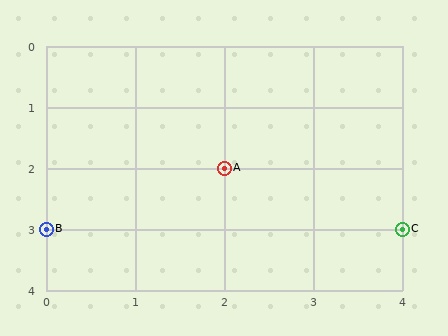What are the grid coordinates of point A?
Point A is at grid coordinates (2, 2).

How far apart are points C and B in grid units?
Points C and B are 4 columns apart.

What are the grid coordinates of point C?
Point C is at grid coordinates (4, 3).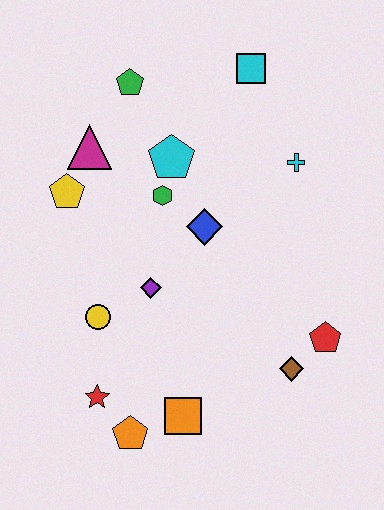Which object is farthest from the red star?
The cyan square is farthest from the red star.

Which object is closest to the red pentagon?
The brown diamond is closest to the red pentagon.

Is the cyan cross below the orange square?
No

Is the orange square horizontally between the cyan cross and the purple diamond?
Yes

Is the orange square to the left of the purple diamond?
No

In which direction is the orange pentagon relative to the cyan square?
The orange pentagon is below the cyan square.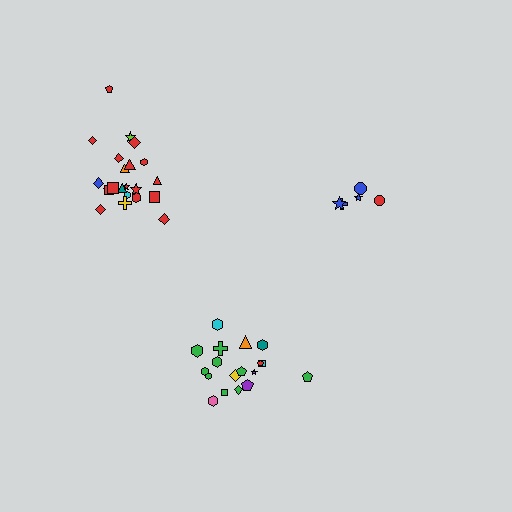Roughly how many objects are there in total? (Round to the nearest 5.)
Roughly 45 objects in total.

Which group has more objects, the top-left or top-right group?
The top-left group.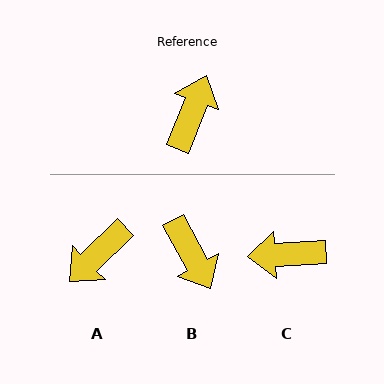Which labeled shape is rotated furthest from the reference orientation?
A, about 155 degrees away.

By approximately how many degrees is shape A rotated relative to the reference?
Approximately 155 degrees counter-clockwise.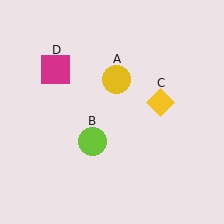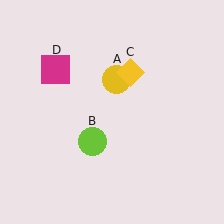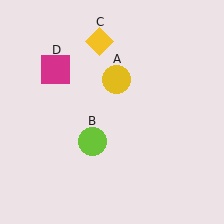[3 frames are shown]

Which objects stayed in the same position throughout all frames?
Yellow circle (object A) and lime circle (object B) and magenta square (object D) remained stationary.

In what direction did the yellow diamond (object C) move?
The yellow diamond (object C) moved up and to the left.